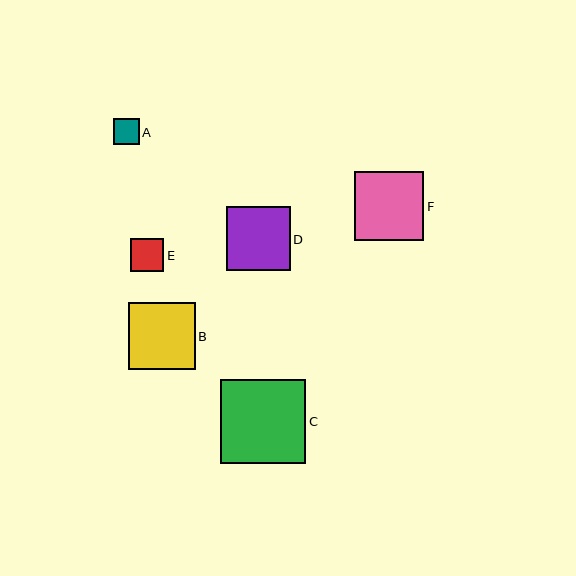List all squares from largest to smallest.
From largest to smallest: C, F, B, D, E, A.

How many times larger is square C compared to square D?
Square C is approximately 1.3 times the size of square D.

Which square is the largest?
Square C is the largest with a size of approximately 85 pixels.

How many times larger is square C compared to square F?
Square C is approximately 1.2 times the size of square F.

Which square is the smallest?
Square A is the smallest with a size of approximately 26 pixels.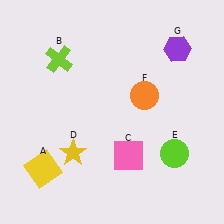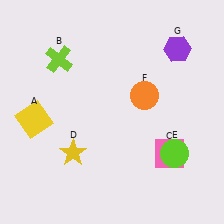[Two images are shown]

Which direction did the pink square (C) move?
The pink square (C) moved right.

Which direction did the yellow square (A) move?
The yellow square (A) moved up.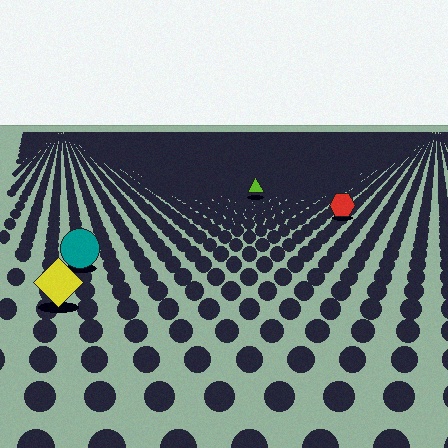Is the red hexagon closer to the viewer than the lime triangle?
Yes. The red hexagon is closer — you can tell from the texture gradient: the ground texture is coarser near it.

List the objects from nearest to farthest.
From nearest to farthest: the yellow diamond, the teal circle, the red hexagon, the lime triangle.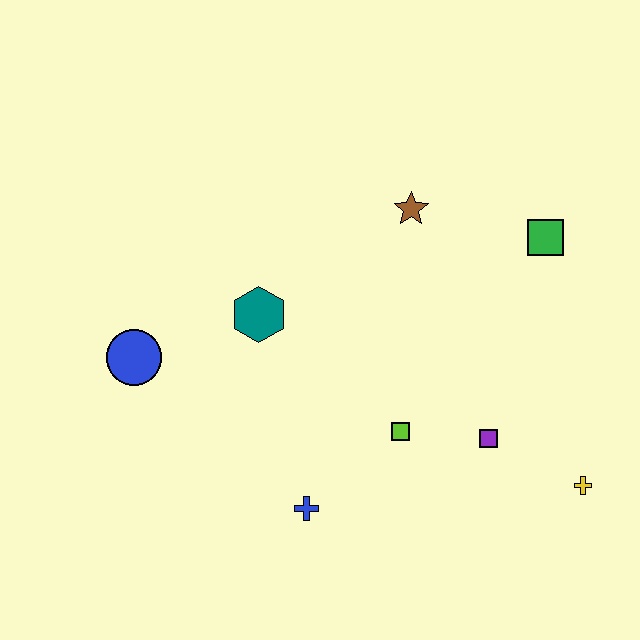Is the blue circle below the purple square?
No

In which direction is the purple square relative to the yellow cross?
The purple square is to the left of the yellow cross.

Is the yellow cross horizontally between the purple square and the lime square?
No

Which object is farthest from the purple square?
The blue circle is farthest from the purple square.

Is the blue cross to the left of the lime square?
Yes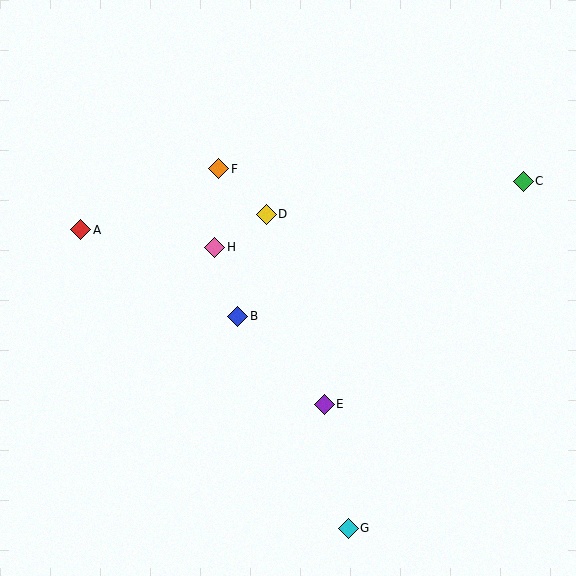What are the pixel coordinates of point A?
Point A is at (81, 230).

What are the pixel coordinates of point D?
Point D is at (266, 214).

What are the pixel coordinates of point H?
Point H is at (215, 247).